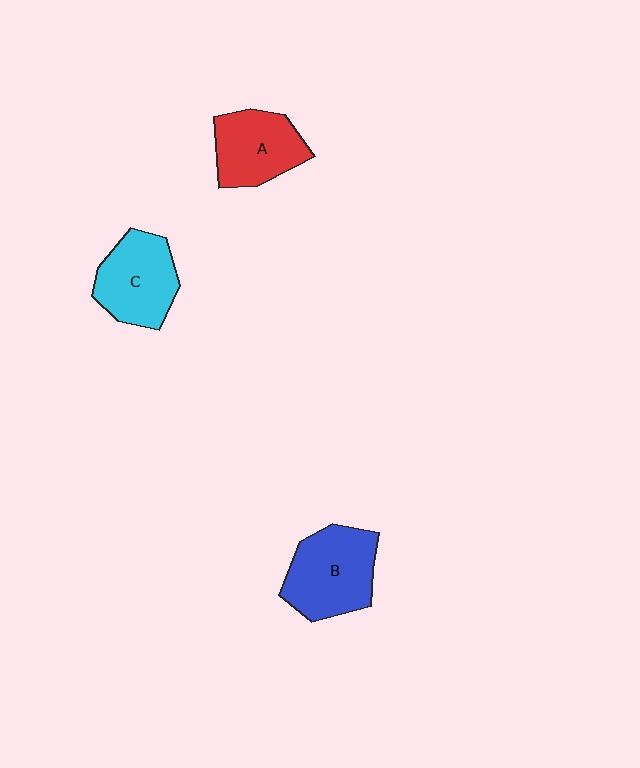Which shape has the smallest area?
Shape A (red).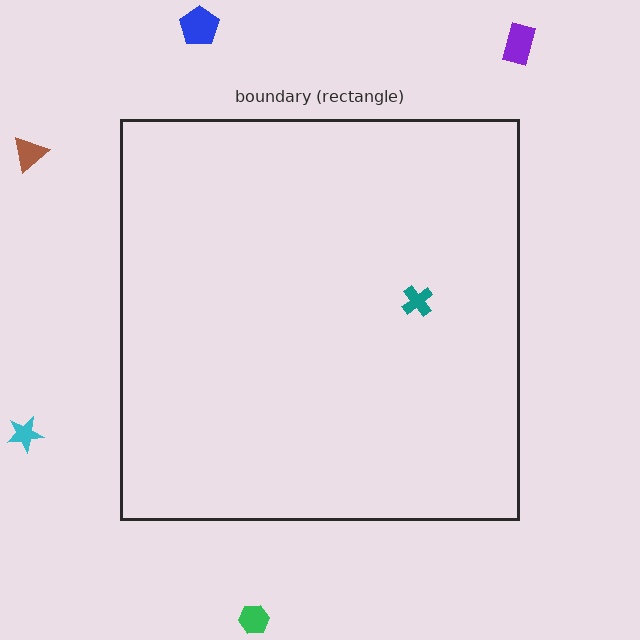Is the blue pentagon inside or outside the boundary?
Outside.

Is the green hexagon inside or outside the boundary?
Outside.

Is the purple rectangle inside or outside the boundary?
Outside.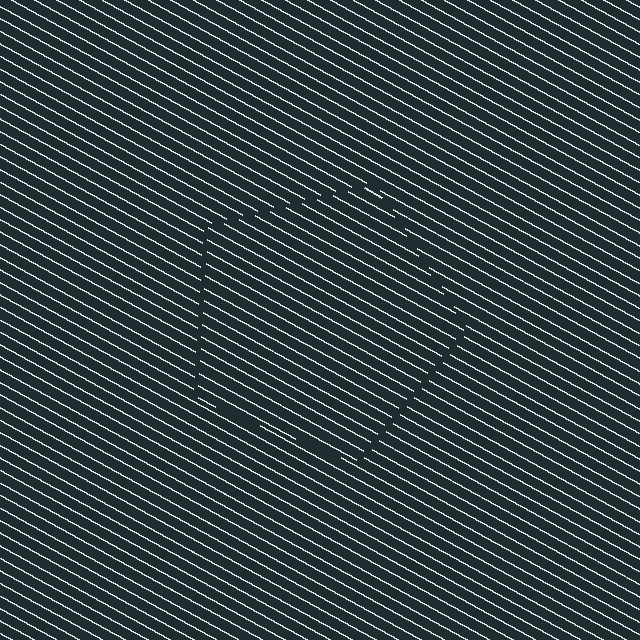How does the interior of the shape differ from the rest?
The interior of the shape contains the same grating, shifted by half a period — the contour is defined by the phase discontinuity where line-ends from the inner and outer gratings abut.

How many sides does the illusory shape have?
5 sides — the line-ends trace a pentagon.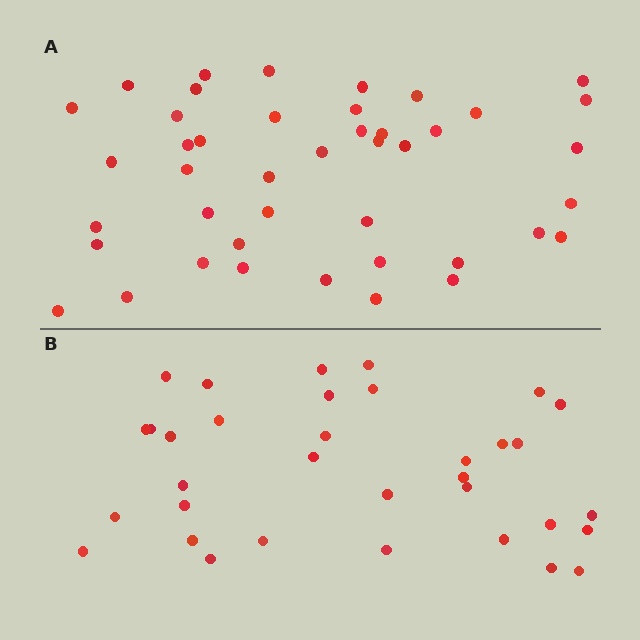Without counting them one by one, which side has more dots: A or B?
Region A (the top region) has more dots.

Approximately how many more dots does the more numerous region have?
Region A has roughly 8 or so more dots than region B.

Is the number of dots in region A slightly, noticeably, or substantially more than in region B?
Region A has noticeably more, but not dramatically so. The ratio is roughly 1.3 to 1.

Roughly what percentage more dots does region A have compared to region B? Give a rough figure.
About 25% more.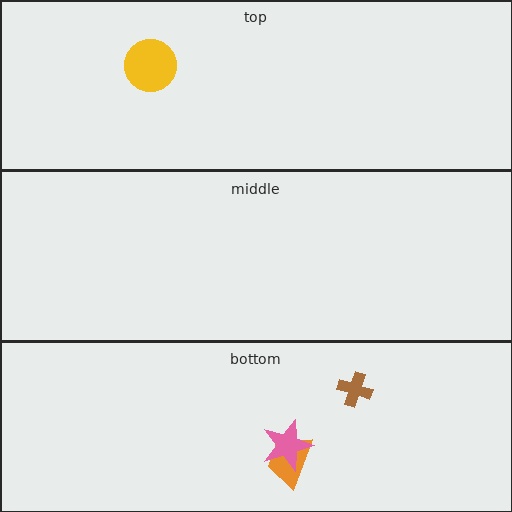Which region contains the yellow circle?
The top region.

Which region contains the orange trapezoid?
The bottom region.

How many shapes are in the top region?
1.